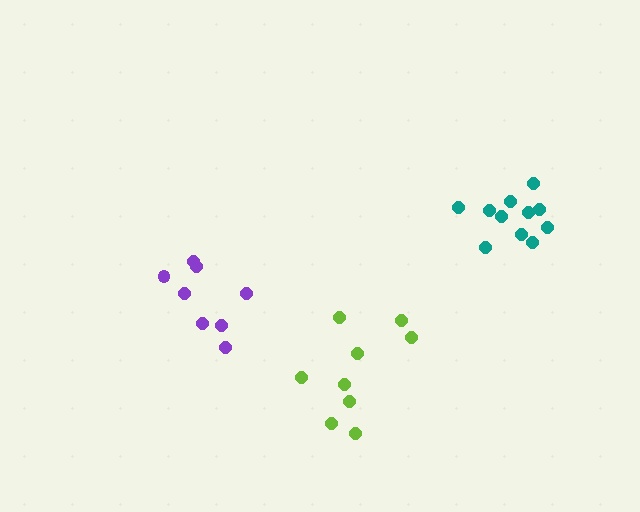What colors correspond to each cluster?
The clusters are colored: teal, lime, purple.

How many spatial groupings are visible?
There are 3 spatial groupings.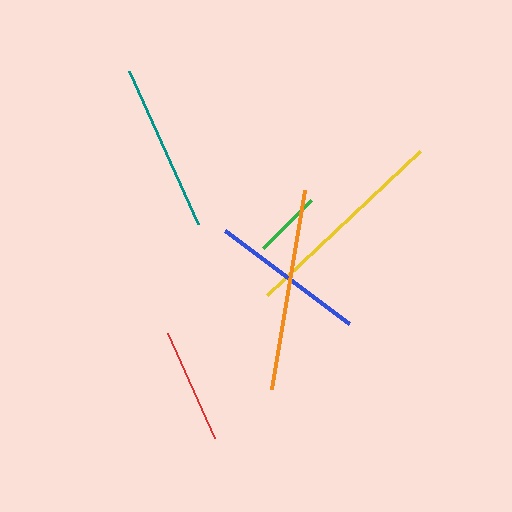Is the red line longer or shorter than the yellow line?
The yellow line is longer than the red line.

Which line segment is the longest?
The yellow line is the longest at approximately 211 pixels.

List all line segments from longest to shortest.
From longest to shortest: yellow, orange, teal, blue, red, green.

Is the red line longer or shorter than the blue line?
The blue line is longer than the red line.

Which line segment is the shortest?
The green line is the shortest at approximately 68 pixels.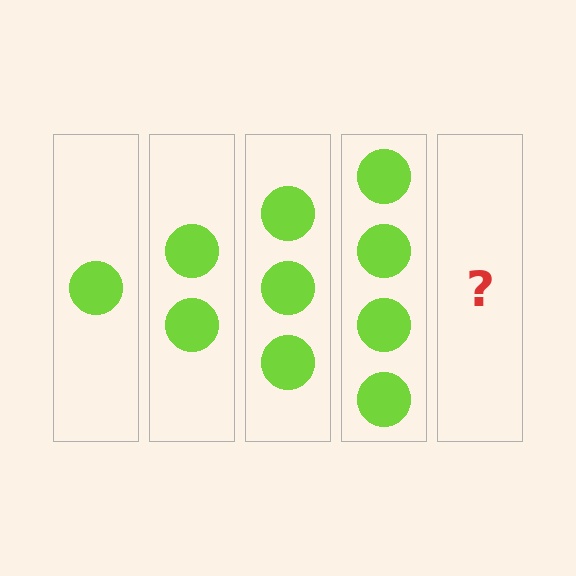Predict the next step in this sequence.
The next step is 5 circles.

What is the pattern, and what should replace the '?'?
The pattern is that each step adds one more circle. The '?' should be 5 circles.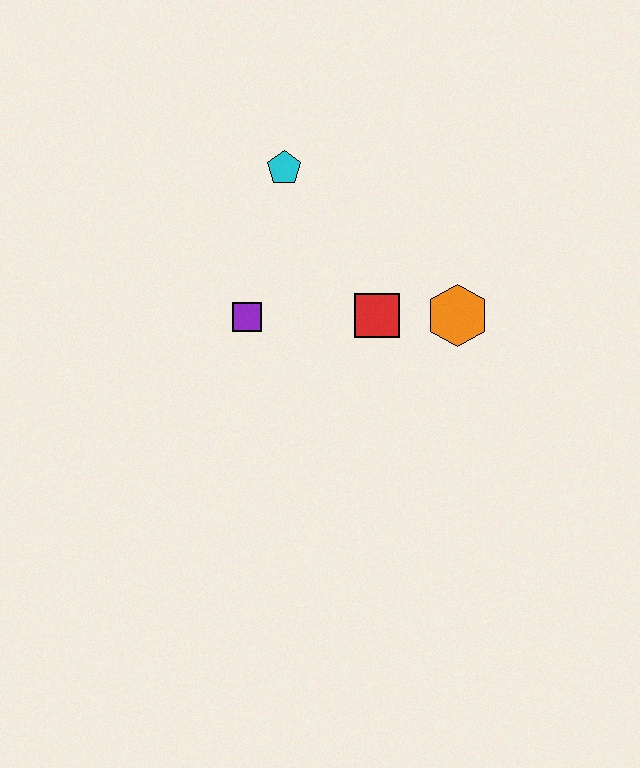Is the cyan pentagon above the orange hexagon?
Yes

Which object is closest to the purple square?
The red square is closest to the purple square.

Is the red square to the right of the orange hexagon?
No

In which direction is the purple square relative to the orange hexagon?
The purple square is to the left of the orange hexagon.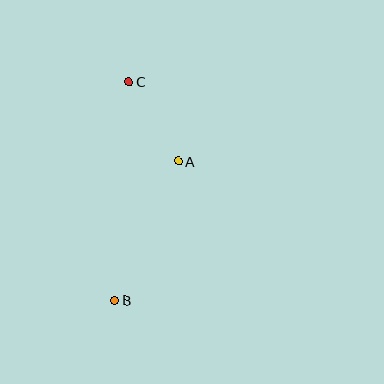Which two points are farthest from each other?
Points B and C are farthest from each other.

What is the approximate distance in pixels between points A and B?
The distance between A and B is approximately 153 pixels.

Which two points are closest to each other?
Points A and C are closest to each other.